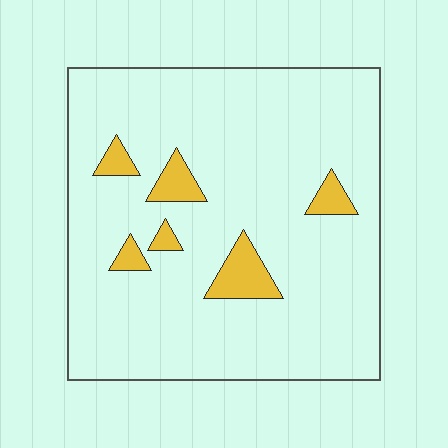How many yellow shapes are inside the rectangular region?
6.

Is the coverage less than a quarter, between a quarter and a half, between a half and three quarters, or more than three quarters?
Less than a quarter.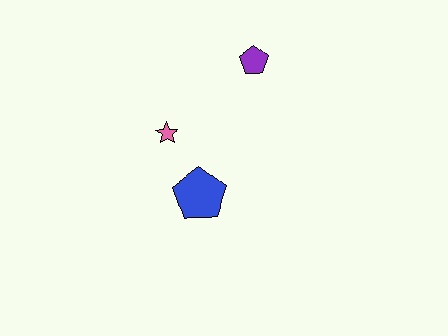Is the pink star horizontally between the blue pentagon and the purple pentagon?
No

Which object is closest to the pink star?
The blue pentagon is closest to the pink star.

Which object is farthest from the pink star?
The purple pentagon is farthest from the pink star.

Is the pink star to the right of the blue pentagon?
No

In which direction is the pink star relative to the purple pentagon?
The pink star is to the left of the purple pentagon.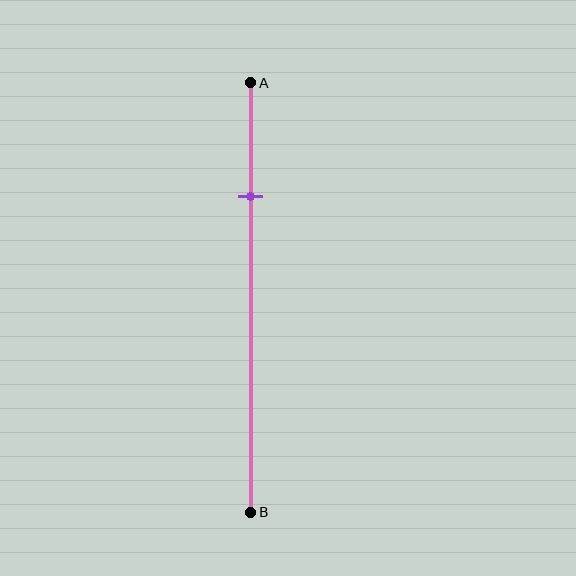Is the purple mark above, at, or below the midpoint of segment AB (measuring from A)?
The purple mark is above the midpoint of segment AB.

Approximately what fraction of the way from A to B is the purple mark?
The purple mark is approximately 25% of the way from A to B.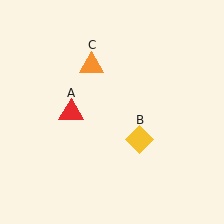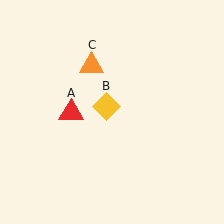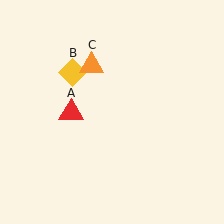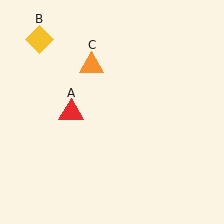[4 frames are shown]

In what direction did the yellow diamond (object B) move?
The yellow diamond (object B) moved up and to the left.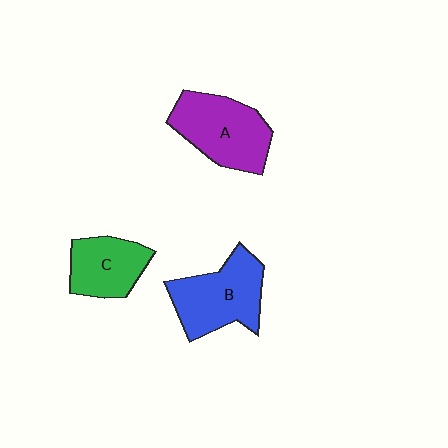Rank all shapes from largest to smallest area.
From largest to smallest: A (purple), B (blue), C (green).